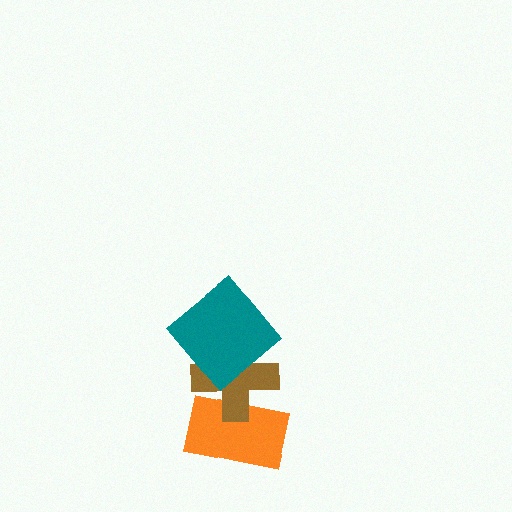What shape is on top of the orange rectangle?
The brown cross is on top of the orange rectangle.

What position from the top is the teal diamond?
The teal diamond is 1st from the top.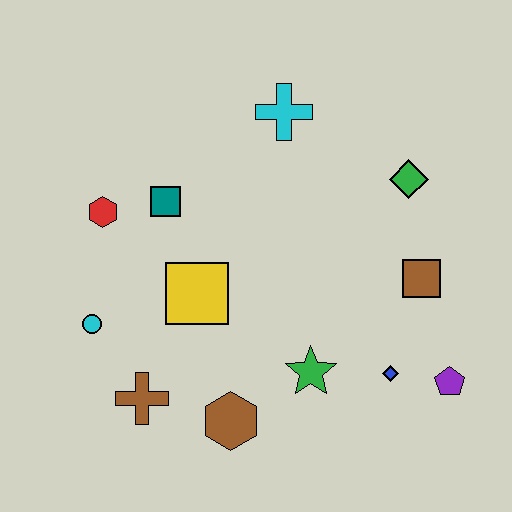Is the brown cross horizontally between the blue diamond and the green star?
No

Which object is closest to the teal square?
The red hexagon is closest to the teal square.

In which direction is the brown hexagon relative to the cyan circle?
The brown hexagon is to the right of the cyan circle.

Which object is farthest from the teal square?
The purple pentagon is farthest from the teal square.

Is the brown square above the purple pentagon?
Yes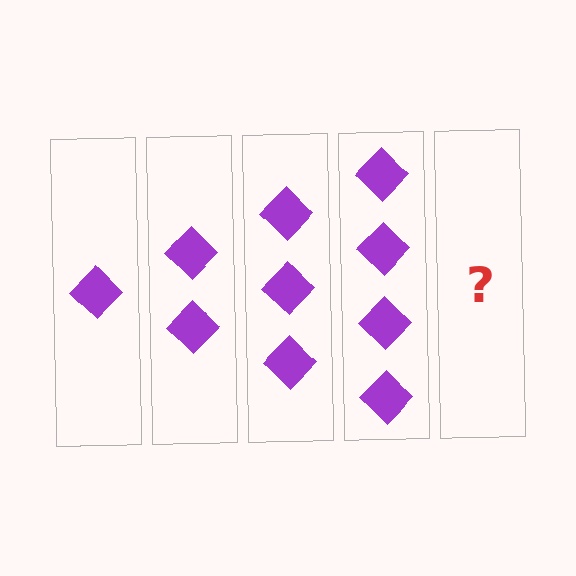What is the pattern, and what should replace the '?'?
The pattern is that each step adds one more diamond. The '?' should be 5 diamonds.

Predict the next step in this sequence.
The next step is 5 diamonds.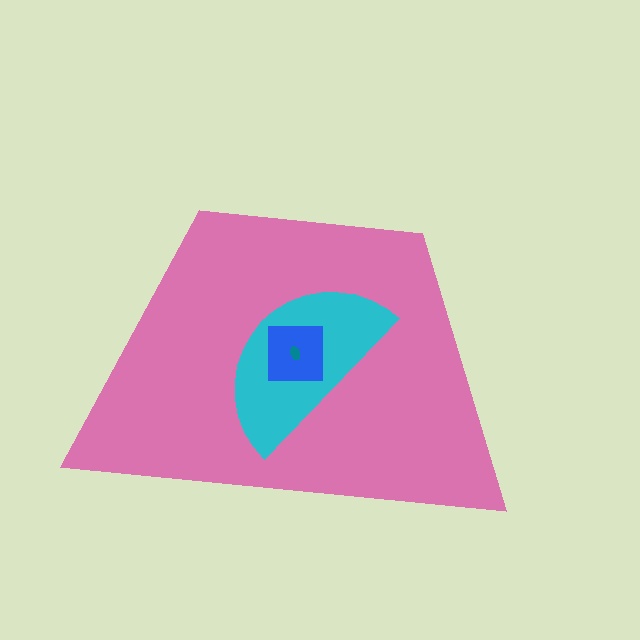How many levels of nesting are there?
4.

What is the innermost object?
The teal ellipse.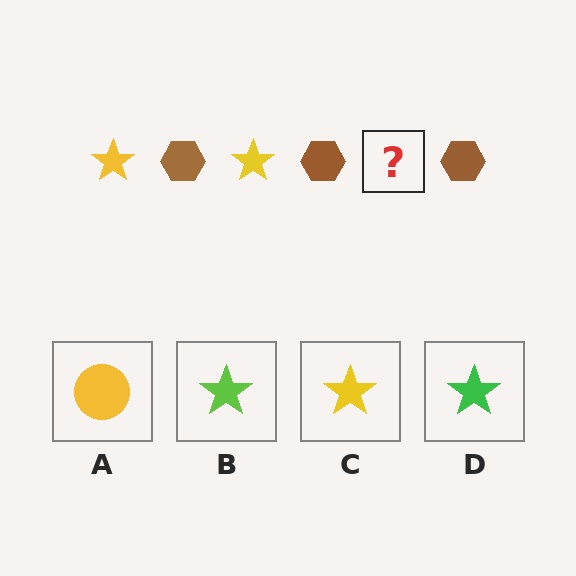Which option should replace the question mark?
Option C.